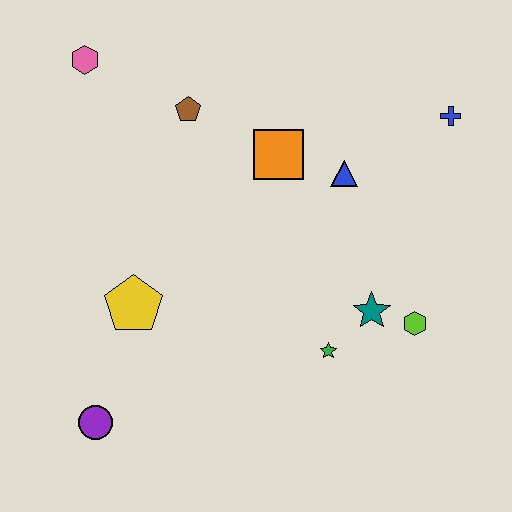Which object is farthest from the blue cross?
The purple circle is farthest from the blue cross.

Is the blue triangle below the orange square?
Yes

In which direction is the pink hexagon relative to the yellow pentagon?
The pink hexagon is above the yellow pentagon.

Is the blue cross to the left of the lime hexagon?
No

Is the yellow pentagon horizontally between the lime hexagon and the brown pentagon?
No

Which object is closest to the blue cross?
The blue triangle is closest to the blue cross.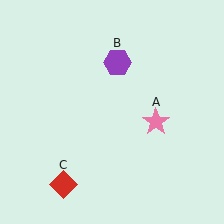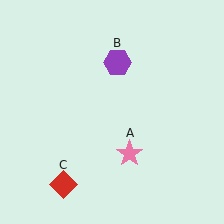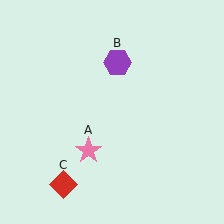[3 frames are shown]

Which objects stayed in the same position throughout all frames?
Purple hexagon (object B) and red diamond (object C) remained stationary.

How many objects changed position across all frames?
1 object changed position: pink star (object A).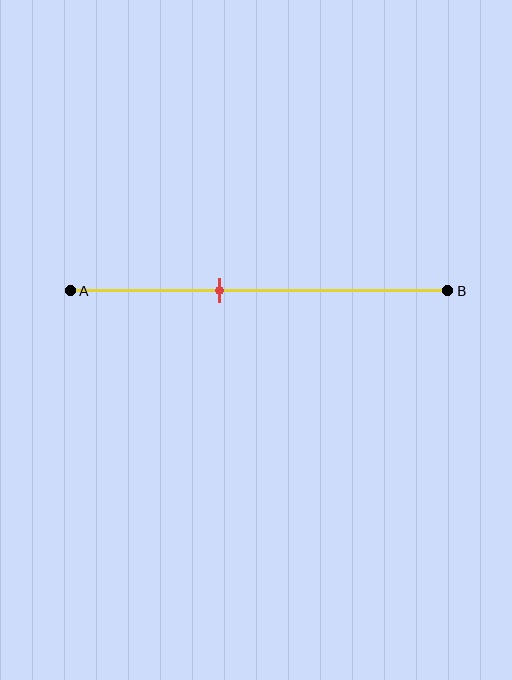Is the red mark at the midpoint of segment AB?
No, the mark is at about 40% from A, not at the 50% midpoint.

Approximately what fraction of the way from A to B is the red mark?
The red mark is approximately 40% of the way from A to B.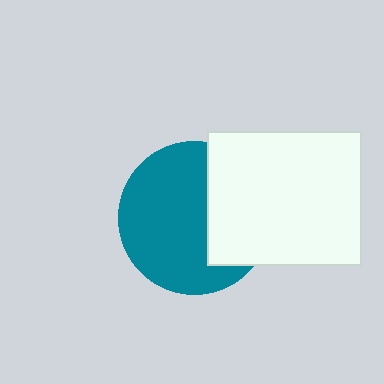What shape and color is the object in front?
The object in front is a white rectangle.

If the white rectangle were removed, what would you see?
You would see the complete teal circle.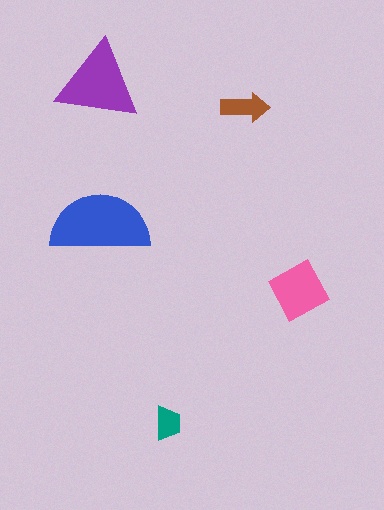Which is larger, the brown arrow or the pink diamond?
The pink diamond.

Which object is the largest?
The blue semicircle.